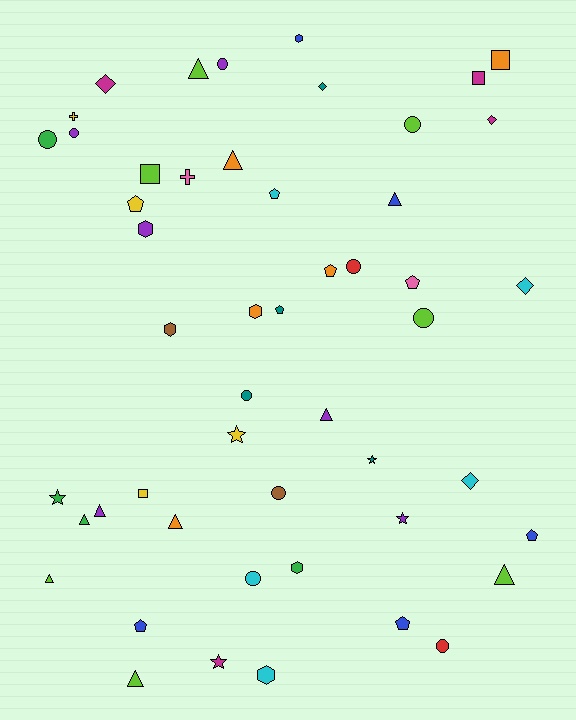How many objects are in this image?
There are 50 objects.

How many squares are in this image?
There are 4 squares.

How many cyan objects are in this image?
There are 5 cyan objects.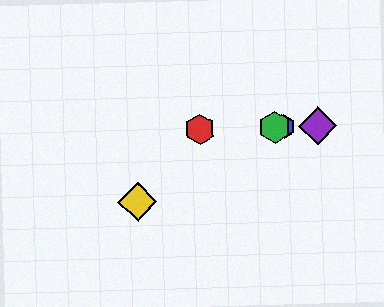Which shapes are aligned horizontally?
The red hexagon, the blue hexagon, the green hexagon, the purple diamond are aligned horizontally.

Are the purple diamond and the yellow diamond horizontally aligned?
No, the purple diamond is at y≈126 and the yellow diamond is at y≈202.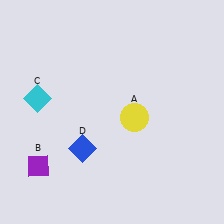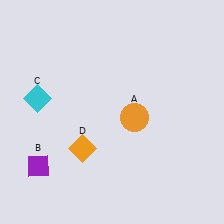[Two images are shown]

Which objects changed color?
A changed from yellow to orange. D changed from blue to orange.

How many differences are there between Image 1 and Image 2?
There are 2 differences between the two images.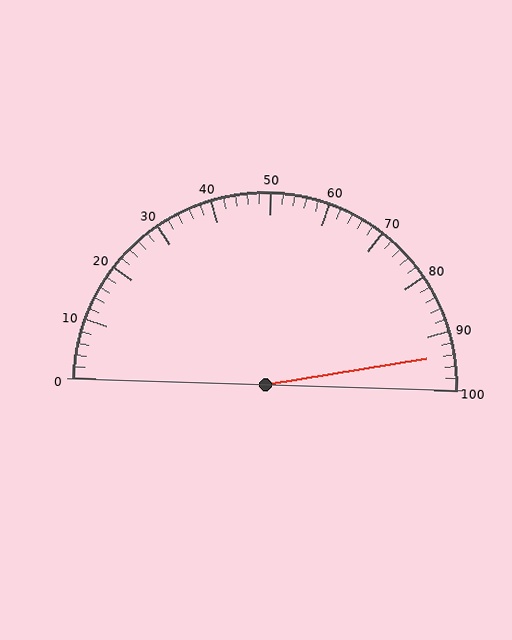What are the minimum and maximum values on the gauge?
The gauge ranges from 0 to 100.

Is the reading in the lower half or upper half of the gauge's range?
The reading is in the upper half of the range (0 to 100).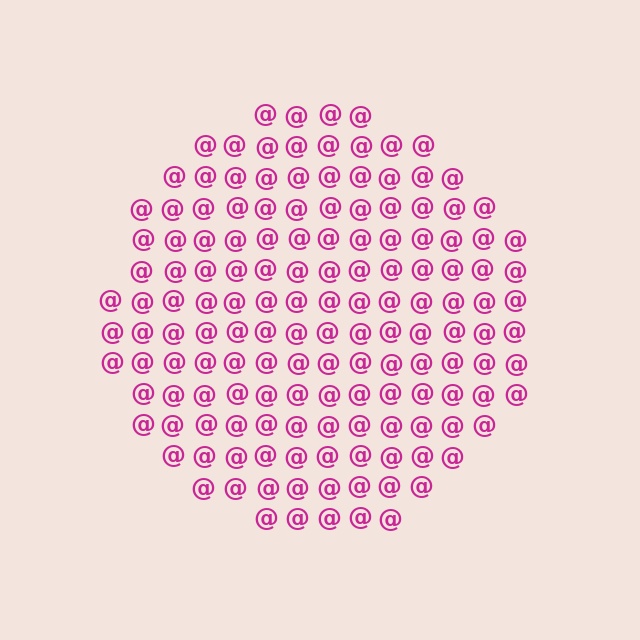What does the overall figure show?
The overall figure shows a circle.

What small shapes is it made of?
It is made of small at signs.